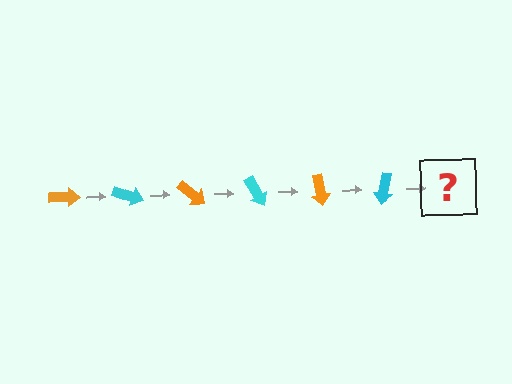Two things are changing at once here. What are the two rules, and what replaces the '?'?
The two rules are that it rotates 20 degrees each step and the color cycles through orange and cyan. The '?' should be an orange arrow, rotated 120 degrees from the start.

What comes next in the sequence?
The next element should be an orange arrow, rotated 120 degrees from the start.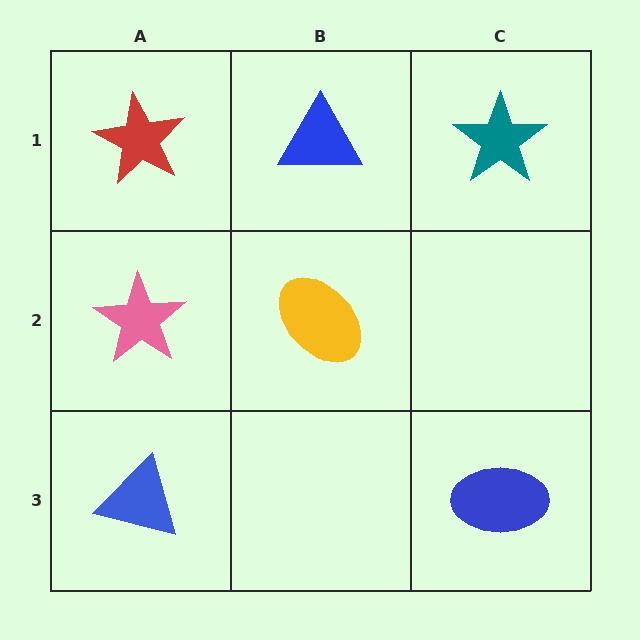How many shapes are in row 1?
3 shapes.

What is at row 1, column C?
A teal star.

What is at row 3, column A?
A blue triangle.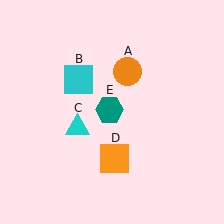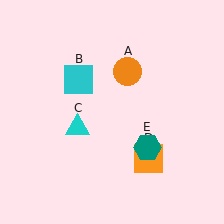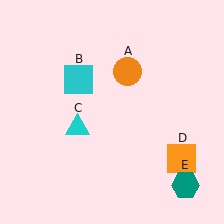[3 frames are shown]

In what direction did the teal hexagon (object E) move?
The teal hexagon (object E) moved down and to the right.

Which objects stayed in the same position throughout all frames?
Orange circle (object A) and cyan square (object B) and cyan triangle (object C) remained stationary.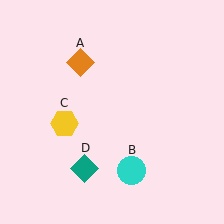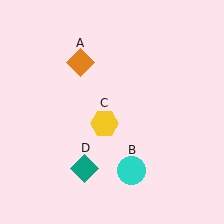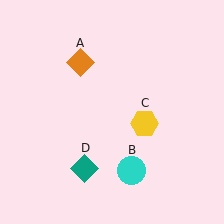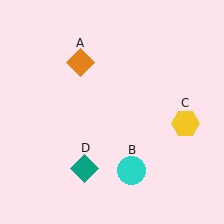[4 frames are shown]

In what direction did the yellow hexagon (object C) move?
The yellow hexagon (object C) moved right.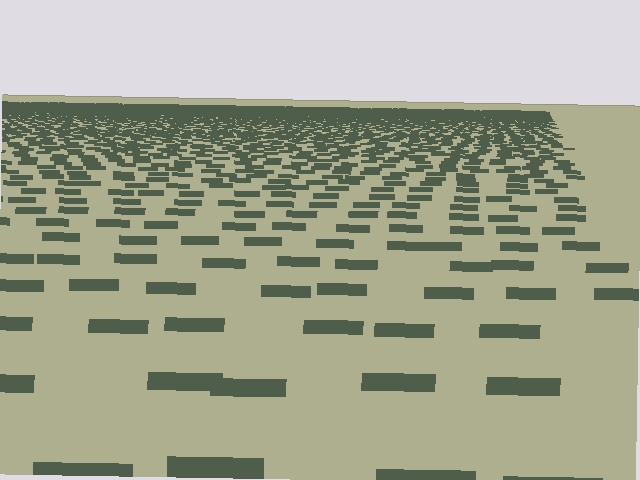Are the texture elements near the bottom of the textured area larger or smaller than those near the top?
Larger. Near the bottom, elements are closer to the viewer and appear at a bigger on-screen size.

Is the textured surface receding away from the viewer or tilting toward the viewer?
The surface is receding away from the viewer. Texture elements get smaller and denser toward the top.